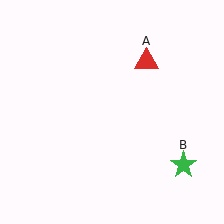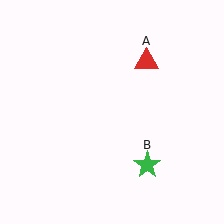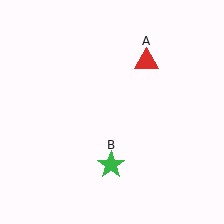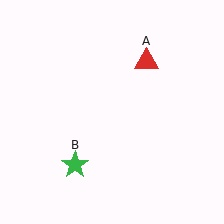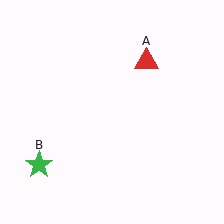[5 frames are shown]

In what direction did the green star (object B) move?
The green star (object B) moved left.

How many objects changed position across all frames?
1 object changed position: green star (object B).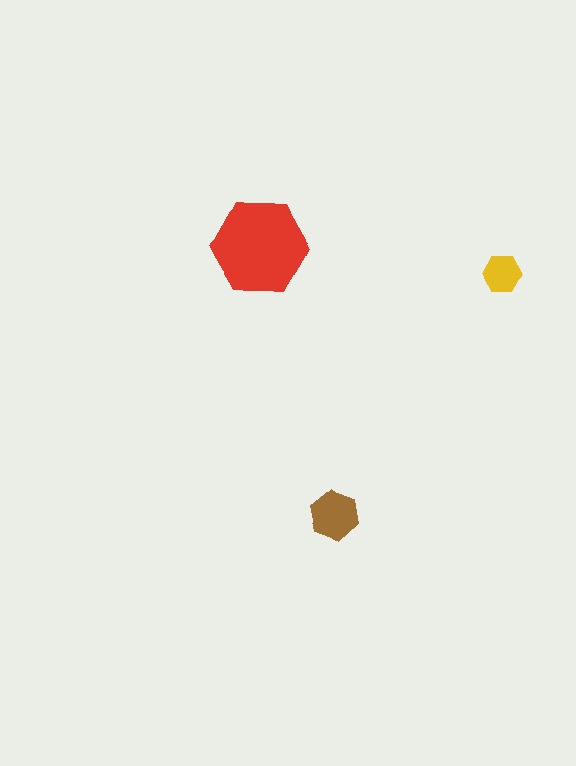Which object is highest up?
The red hexagon is topmost.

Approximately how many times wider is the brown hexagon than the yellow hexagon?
About 1.5 times wider.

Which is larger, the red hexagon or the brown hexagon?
The red one.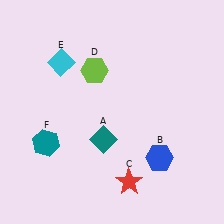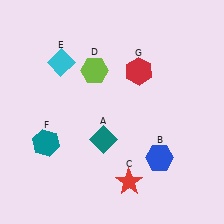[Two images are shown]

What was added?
A red hexagon (G) was added in Image 2.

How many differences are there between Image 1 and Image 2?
There is 1 difference between the two images.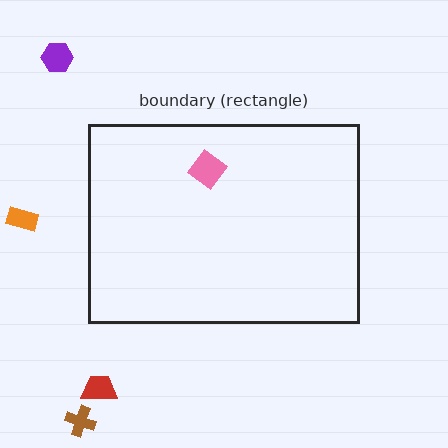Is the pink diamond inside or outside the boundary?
Inside.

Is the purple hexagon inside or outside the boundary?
Outside.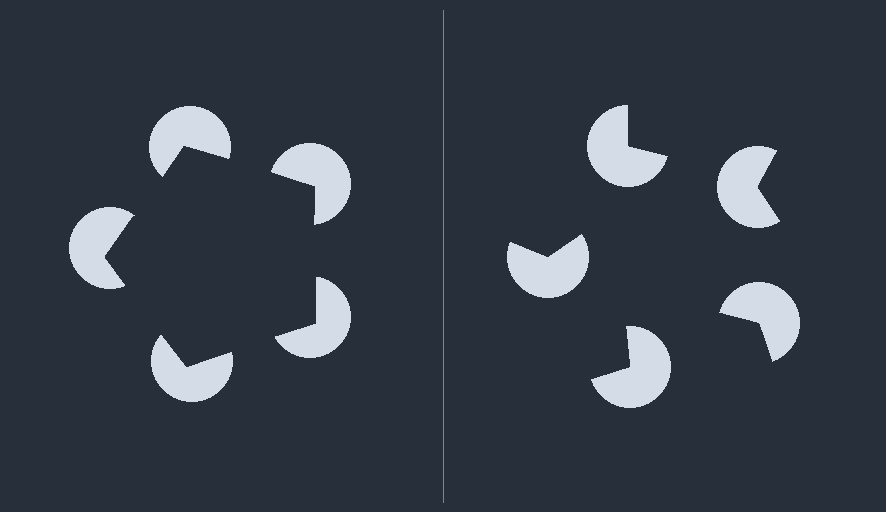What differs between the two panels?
The pac-man discs are positioned identically on both sides; only the wedge orientations differ. On the left they align to a pentagon; on the right they are misaligned.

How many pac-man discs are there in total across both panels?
10 — 5 on each side.